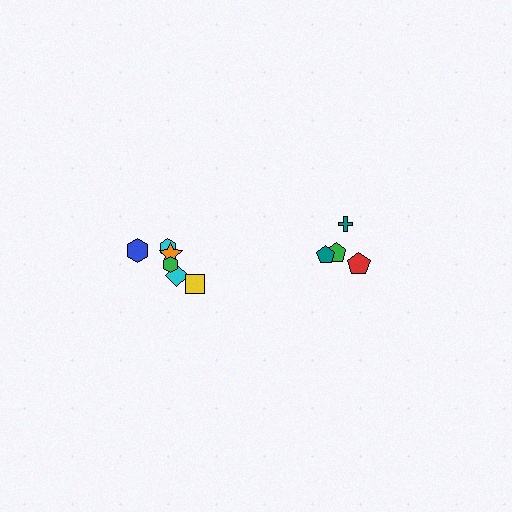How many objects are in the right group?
There are 4 objects.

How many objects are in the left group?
There are 6 objects.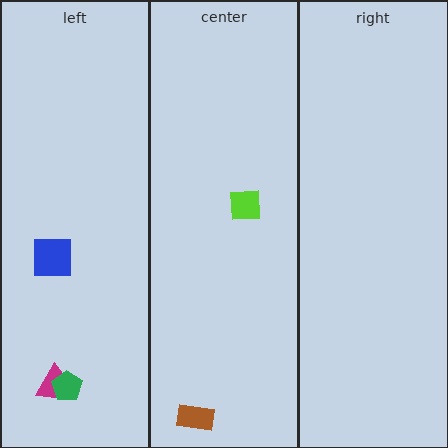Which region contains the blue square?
The left region.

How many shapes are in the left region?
3.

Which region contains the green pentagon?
The left region.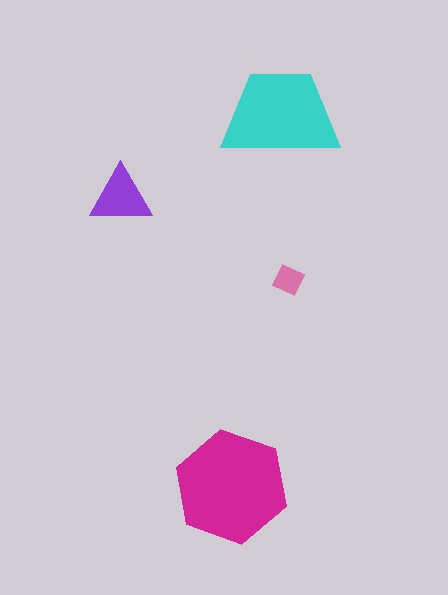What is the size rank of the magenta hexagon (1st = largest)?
1st.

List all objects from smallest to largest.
The pink diamond, the purple triangle, the cyan trapezoid, the magenta hexagon.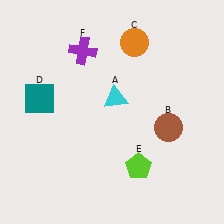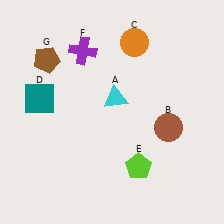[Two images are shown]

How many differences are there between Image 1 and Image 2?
There is 1 difference between the two images.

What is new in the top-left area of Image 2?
A brown pentagon (G) was added in the top-left area of Image 2.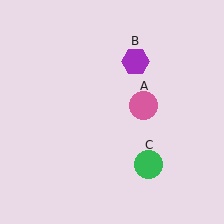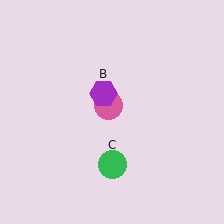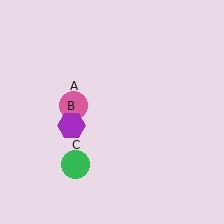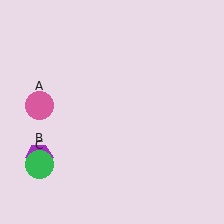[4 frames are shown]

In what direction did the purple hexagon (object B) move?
The purple hexagon (object B) moved down and to the left.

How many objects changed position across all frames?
3 objects changed position: pink circle (object A), purple hexagon (object B), green circle (object C).